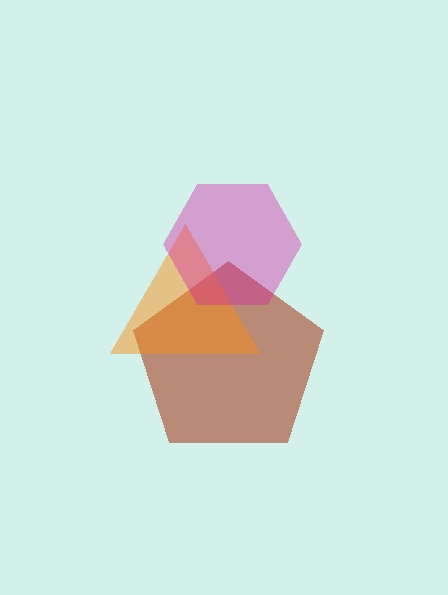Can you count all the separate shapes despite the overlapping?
Yes, there are 3 separate shapes.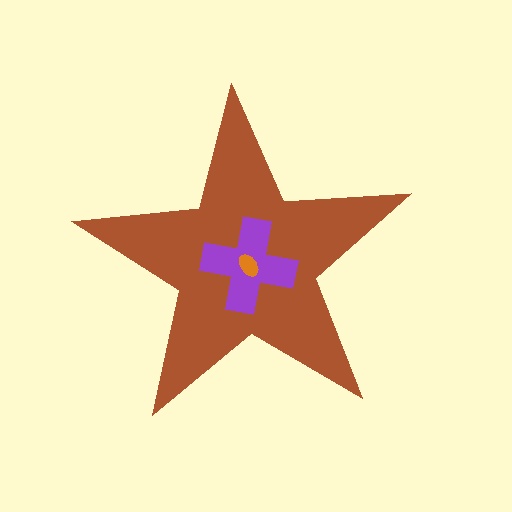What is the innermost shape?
The orange ellipse.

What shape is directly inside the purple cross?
The orange ellipse.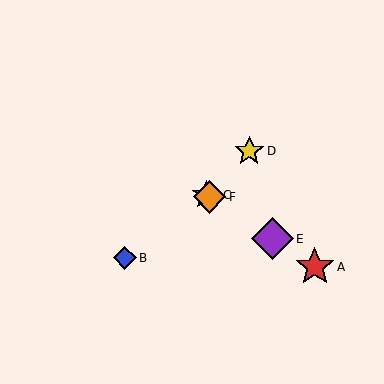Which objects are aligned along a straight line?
Objects A, C, E, F are aligned along a straight line.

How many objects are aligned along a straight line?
4 objects (A, C, E, F) are aligned along a straight line.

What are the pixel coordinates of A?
Object A is at (315, 267).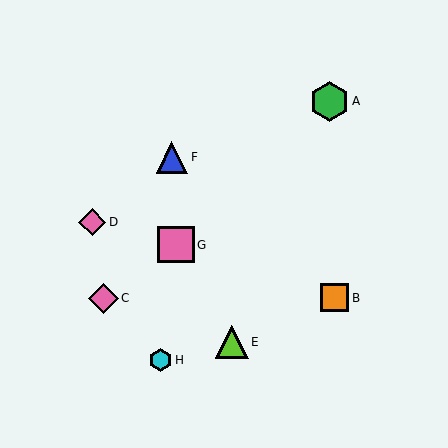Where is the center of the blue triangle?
The center of the blue triangle is at (172, 157).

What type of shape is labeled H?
Shape H is a cyan hexagon.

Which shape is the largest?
The green hexagon (labeled A) is the largest.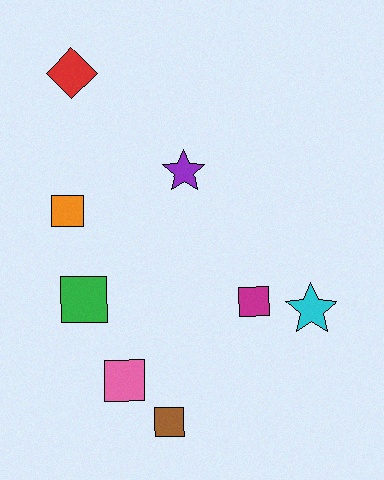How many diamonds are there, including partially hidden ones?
There is 1 diamond.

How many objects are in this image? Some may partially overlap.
There are 8 objects.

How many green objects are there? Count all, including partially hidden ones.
There is 1 green object.